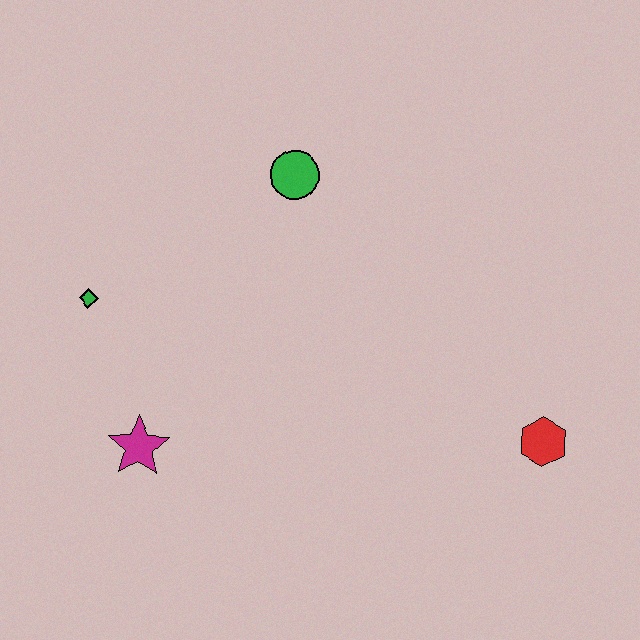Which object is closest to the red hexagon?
The green circle is closest to the red hexagon.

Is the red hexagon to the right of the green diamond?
Yes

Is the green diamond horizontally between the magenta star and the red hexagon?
No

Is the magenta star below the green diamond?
Yes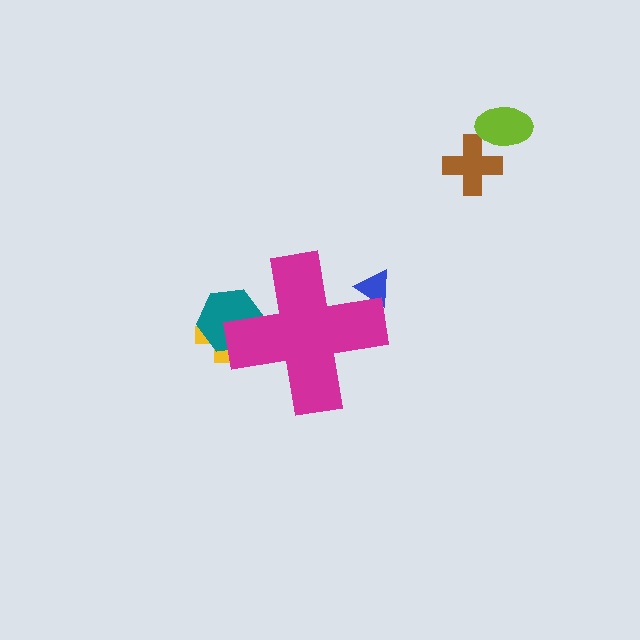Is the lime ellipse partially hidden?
No, the lime ellipse is fully visible.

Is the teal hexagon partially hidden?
Yes, the teal hexagon is partially hidden behind the magenta cross.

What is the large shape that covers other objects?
A magenta cross.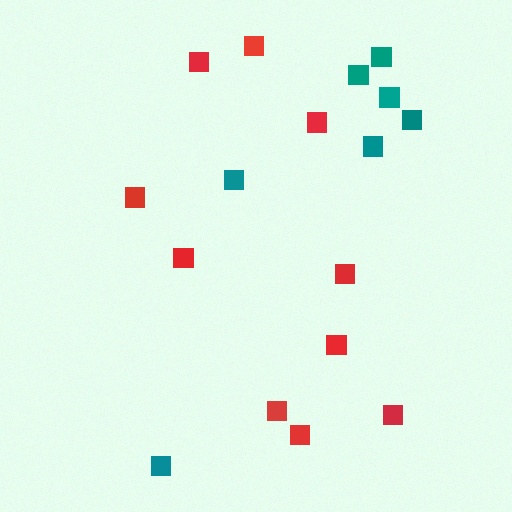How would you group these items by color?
There are 2 groups: one group of teal squares (7) and one group of red squares (10).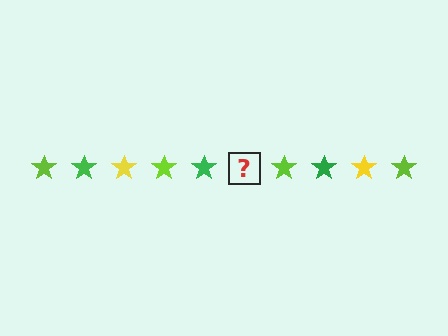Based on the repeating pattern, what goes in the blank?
The blank should be a yellow star.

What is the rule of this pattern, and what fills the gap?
The rule is that the pattern cycles through lime, green, yellow stars. The gap should be filled with a yellow star.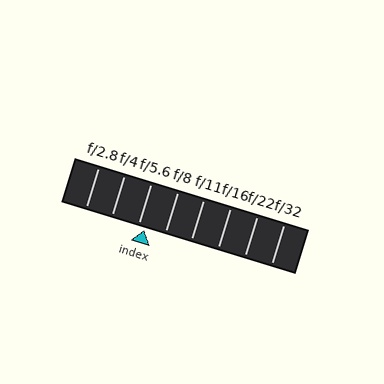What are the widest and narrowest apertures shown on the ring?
The widest aperture shown is f/2.8 and the narrowest is f/32.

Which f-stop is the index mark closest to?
The index mark is closest to f/5.6.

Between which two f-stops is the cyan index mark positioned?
The index mark is between f/5.6 and f/8.